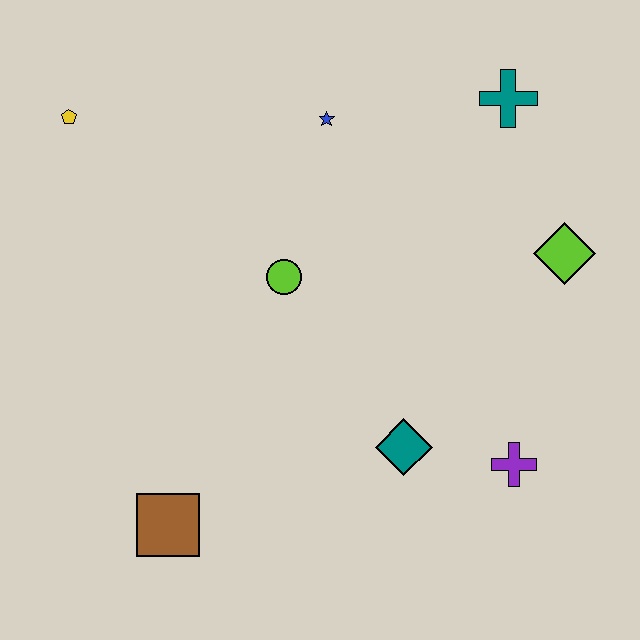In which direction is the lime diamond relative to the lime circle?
The lime diamond is to the right of the lime circle.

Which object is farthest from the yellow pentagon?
The purple cross is farthest from the yellow pentagon.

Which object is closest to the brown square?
The teal diamond is closest to the brown square.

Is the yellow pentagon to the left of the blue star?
Yes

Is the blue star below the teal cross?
Yes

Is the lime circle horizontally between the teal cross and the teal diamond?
No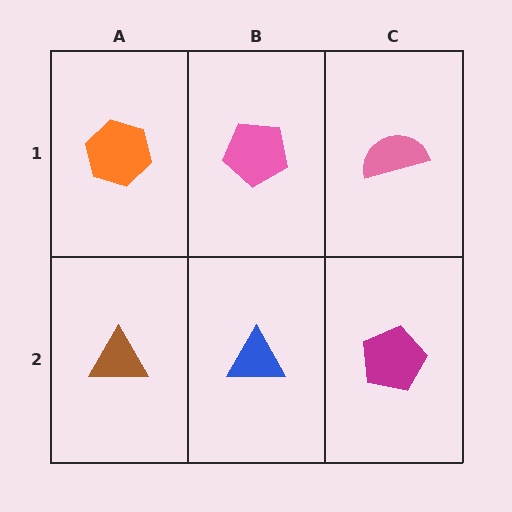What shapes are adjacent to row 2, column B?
A pink pentagon (row 1, column B), a brown triangle (row 2, column A), a magenta pentagon (row 2, column C).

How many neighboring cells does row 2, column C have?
2.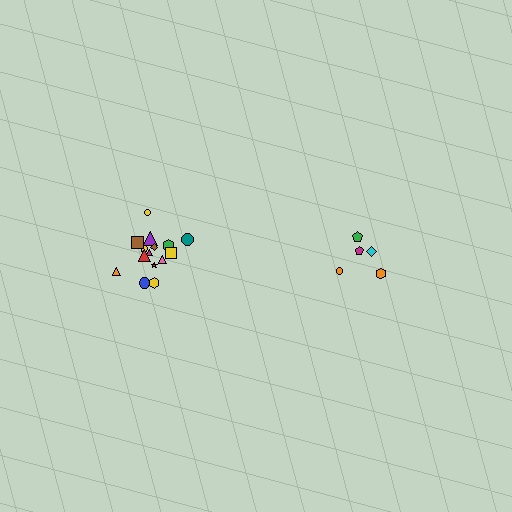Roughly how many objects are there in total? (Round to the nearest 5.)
Roughly 20 objects in total.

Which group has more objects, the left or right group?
The left group.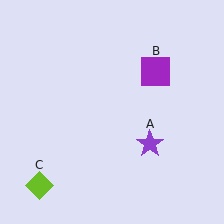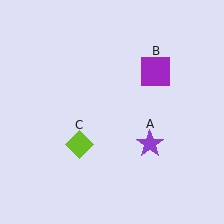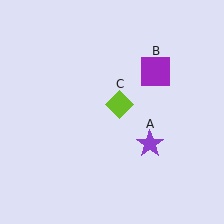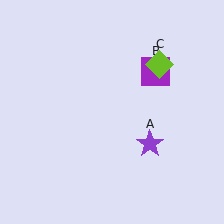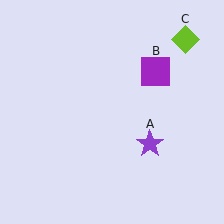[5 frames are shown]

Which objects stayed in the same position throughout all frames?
Purple star (object A) and purple square (object B) remained stationary.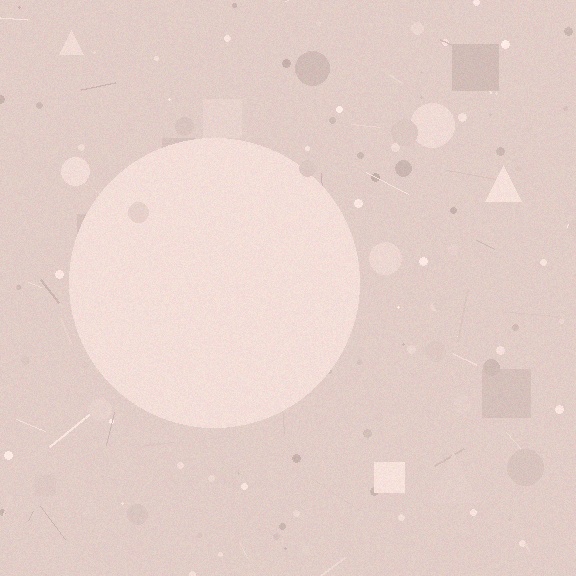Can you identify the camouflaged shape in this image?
The camouflaged shape is a circle.